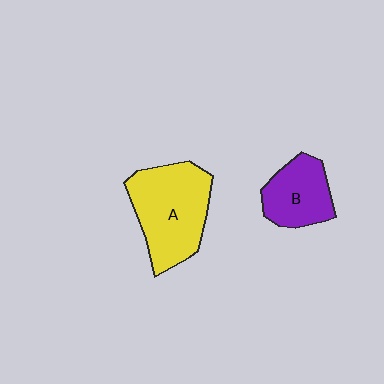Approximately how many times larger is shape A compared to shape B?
Approximately 1.7 times.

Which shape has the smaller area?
Shape B (purple).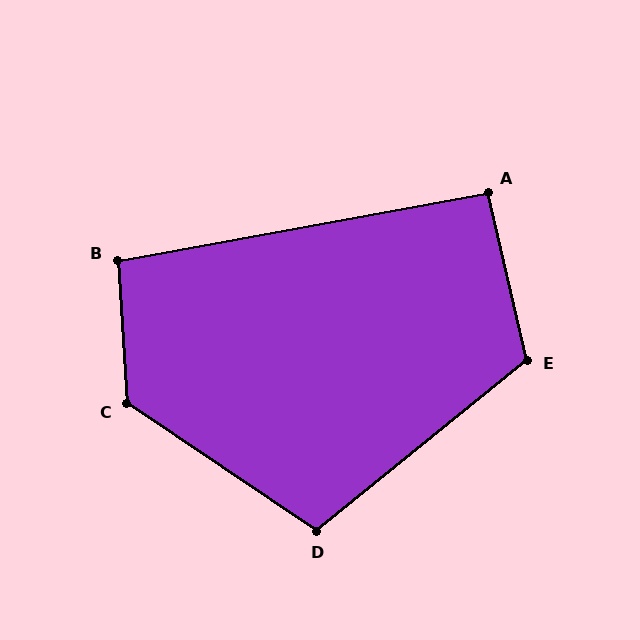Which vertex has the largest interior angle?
C, at approximately 127 degrees.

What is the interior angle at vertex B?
Approximately 97 degrees (obtuse).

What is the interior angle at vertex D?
Approximately 107 degrees (obtuse).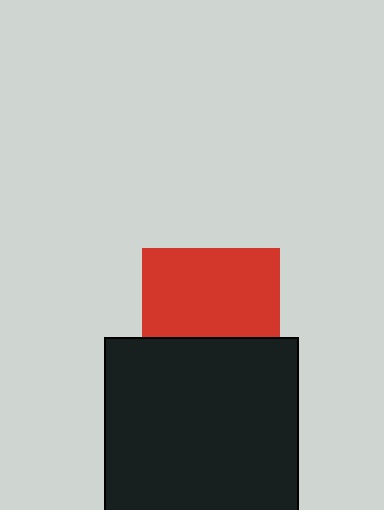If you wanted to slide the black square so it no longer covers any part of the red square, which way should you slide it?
Slide it down — that is the most direct way to separate the two shapes.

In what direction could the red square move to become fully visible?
The red square could move up. That would shift it out from behind the black square entirely.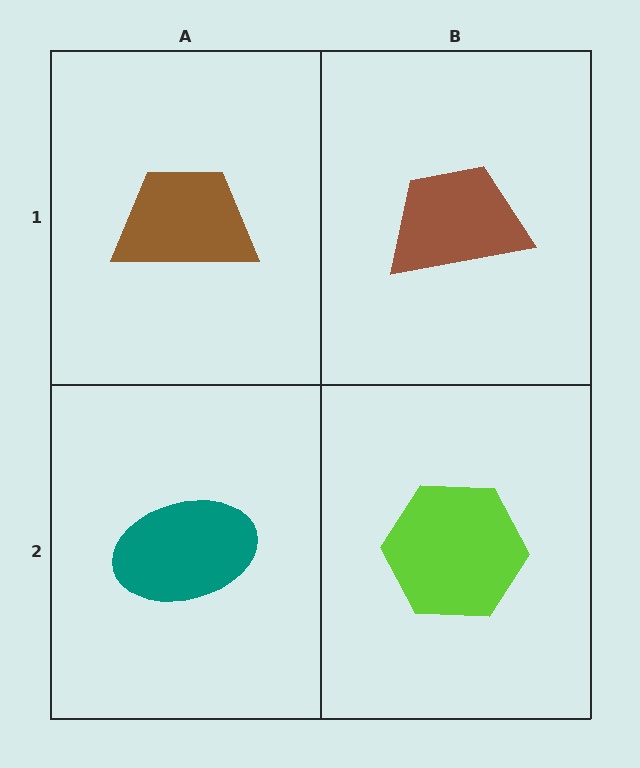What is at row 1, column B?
A brown trapezoid.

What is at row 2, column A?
A teal ellipse.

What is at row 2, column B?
A lime hexagon.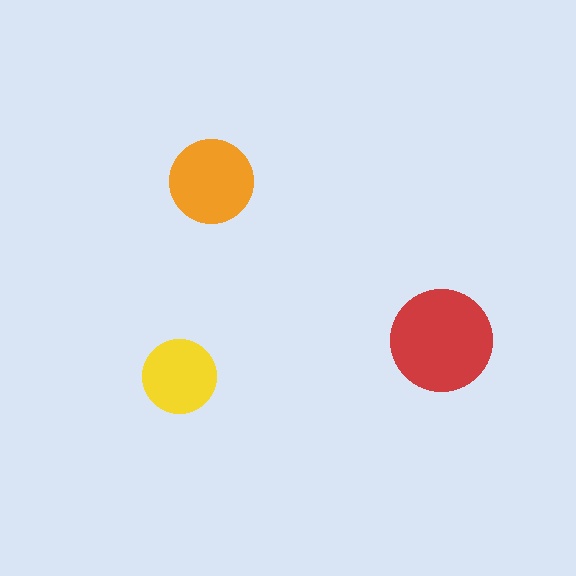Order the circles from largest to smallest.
the red one, the orange one, the yellow one.